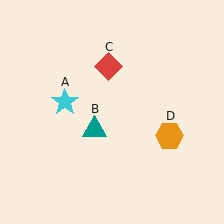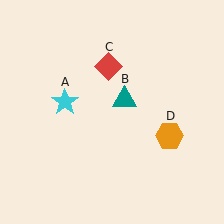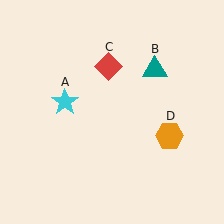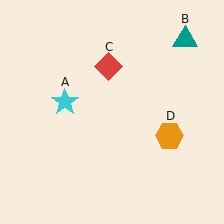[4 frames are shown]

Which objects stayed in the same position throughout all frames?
Cyan star (object A) and red diamond (object C) and orange hexagon (object D) remained stationary.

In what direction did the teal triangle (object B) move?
The teal triangle (object B) moved up and to the right.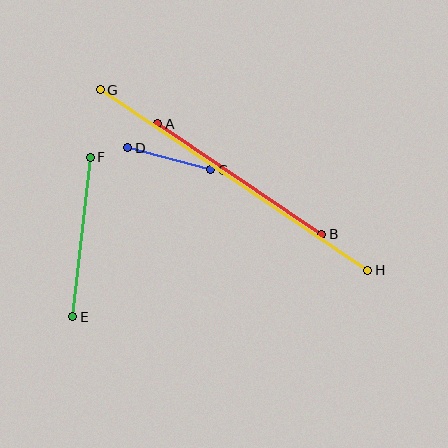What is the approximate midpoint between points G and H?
The midpoint is at approximately (234, 180) pixels.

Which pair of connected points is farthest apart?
Points G and H are farthest apart.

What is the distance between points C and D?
The distance is approximately 86 pixels.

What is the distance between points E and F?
The distance is approximately 161 pixels.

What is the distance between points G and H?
The distance is approximately 323 pixels.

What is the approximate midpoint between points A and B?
The midpoint is at approximately (240, 179) pixels.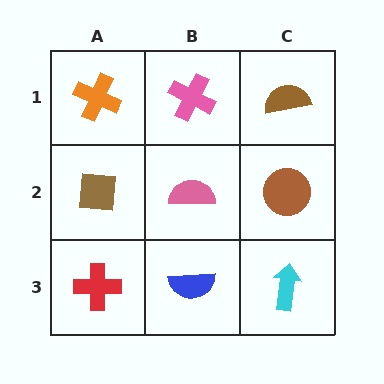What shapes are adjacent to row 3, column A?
A brown square (row 2, column A), a blue semicircle (row 3, column B).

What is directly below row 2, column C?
A cyan arrow.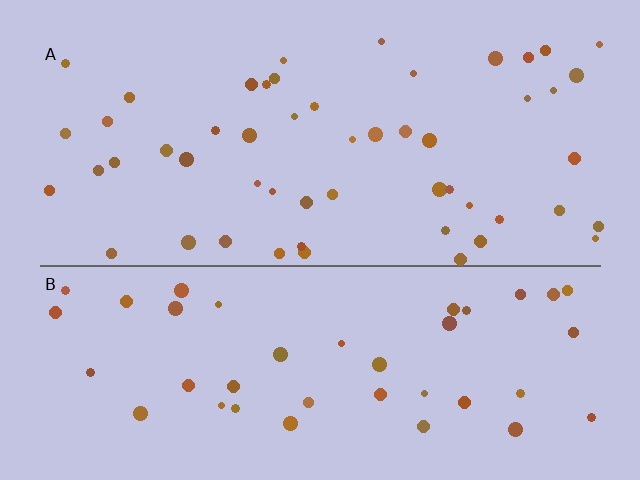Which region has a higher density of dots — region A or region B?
A (the top).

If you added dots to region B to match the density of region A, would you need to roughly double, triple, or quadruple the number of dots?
Approximately double.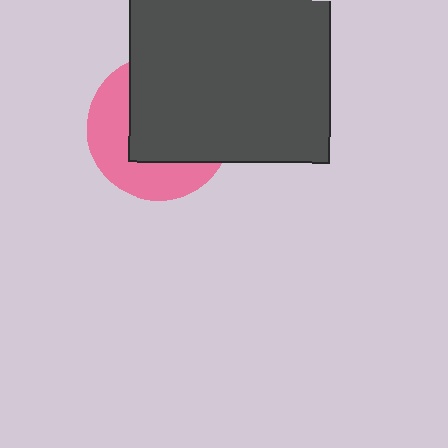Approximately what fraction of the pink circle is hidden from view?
Roughly 60% of the pink circle is hidden behind the dark gray square.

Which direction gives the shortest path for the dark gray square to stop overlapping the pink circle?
Moving toward the upper-right gives the shortest separation.